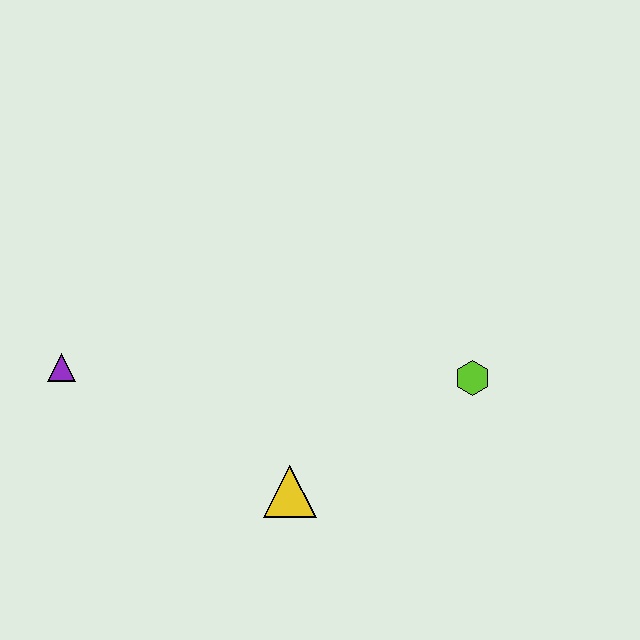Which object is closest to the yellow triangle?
The lime hexagon is closest to the yellow triangle.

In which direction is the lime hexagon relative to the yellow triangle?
The lime hexagon is to the right of the yellow triangle.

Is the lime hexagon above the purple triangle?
No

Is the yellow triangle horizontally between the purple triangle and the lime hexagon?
Yes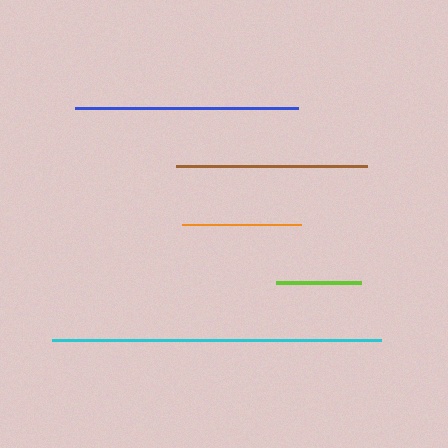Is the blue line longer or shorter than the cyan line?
The cyan line is longer than the blue line.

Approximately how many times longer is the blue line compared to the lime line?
The blue line is approximately 2.6 times the length of the lime line.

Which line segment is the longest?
The cyan line is the longest at approximately 328 pixels.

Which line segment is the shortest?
The lime line is the shortest at approximately 85 pixels.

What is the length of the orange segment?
The orange segment is approximately 119 pixels long.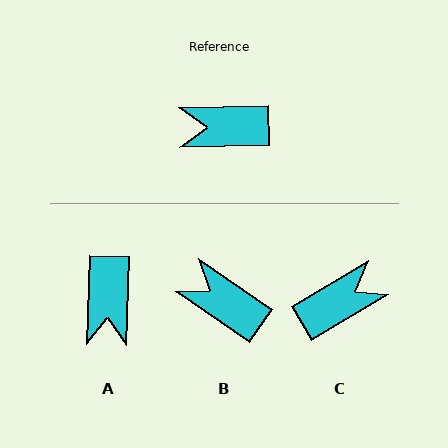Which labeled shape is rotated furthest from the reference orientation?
C, about 151 degrees away.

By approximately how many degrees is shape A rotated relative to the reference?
Approximately 87 degrees counter-clockwise.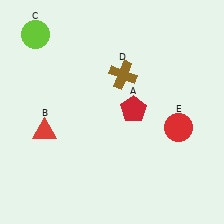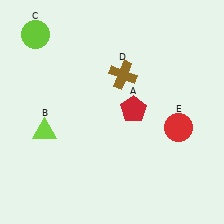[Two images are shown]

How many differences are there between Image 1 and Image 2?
There is 1 difference between the two images.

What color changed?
The triangle (B) changed from red in Image 1 to lime in Image 2.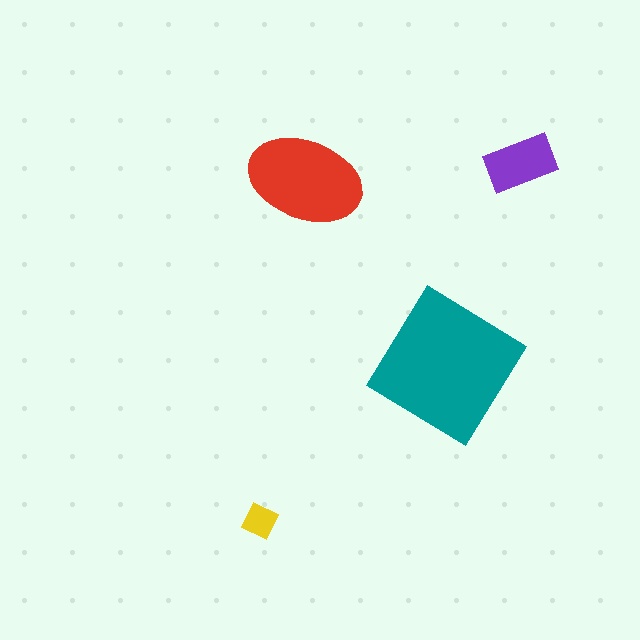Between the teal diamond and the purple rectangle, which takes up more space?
The teal diamond.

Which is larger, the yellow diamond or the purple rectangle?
The purple rectangle.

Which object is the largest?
The teal diamond.